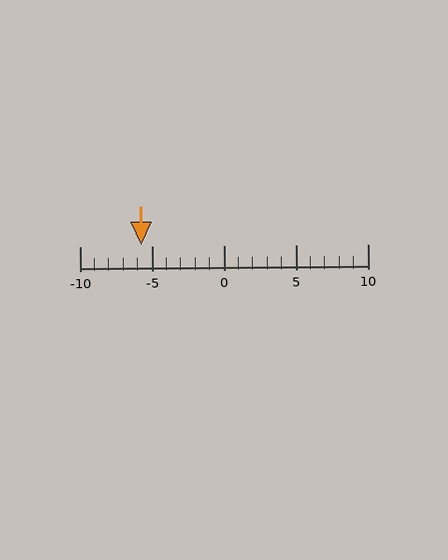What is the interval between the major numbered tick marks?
The major tick marks are spaced 5 units apart.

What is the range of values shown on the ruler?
The ruler shows values from -10 to 10.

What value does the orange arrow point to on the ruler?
The orange arrow points to approximately -6.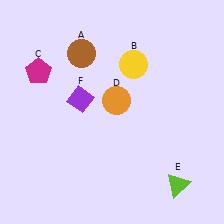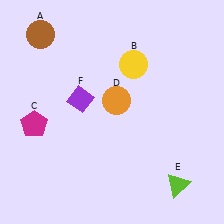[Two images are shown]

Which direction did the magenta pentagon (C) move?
The magenta pentagon (C) moved down.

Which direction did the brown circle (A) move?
The brown circle (A) moved left.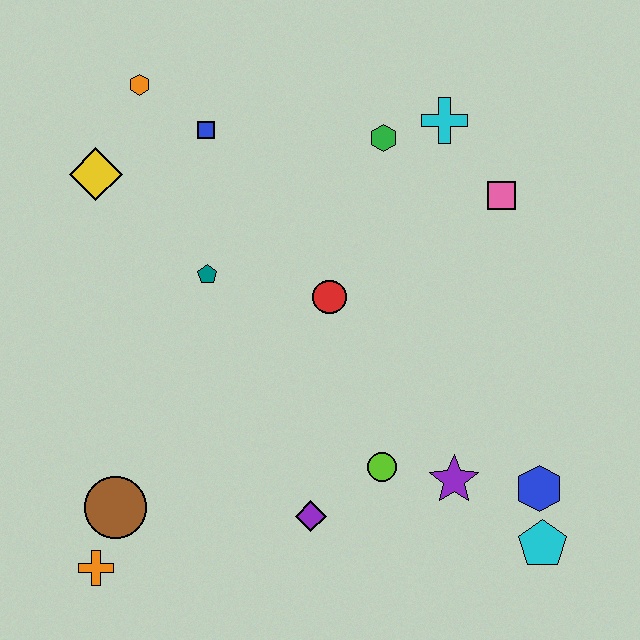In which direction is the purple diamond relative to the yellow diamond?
The purple diamond is below the yellow diamond.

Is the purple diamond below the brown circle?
Yes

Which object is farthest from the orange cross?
The cyan cross is farthest from the orange cross.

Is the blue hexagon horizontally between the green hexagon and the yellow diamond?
No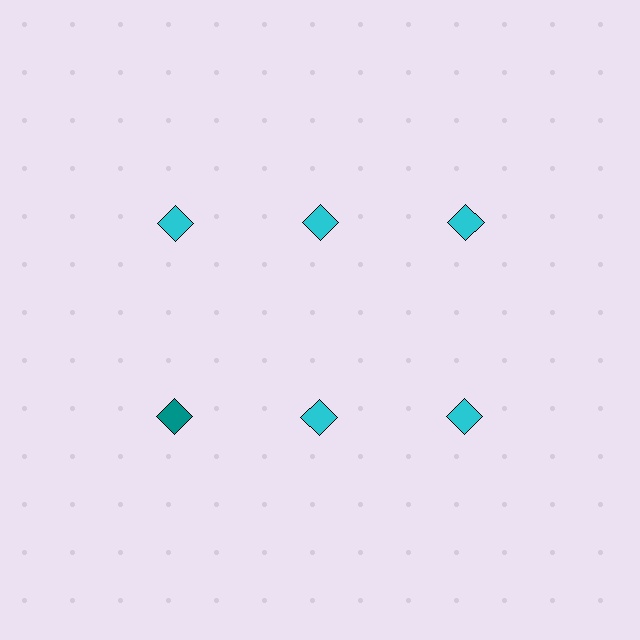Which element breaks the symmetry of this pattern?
The teal diamond in the second row, leftmost column breaks the symmetry. All other shapes are cyan diamonds.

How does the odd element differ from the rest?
It has a different color: teal instead of cyan.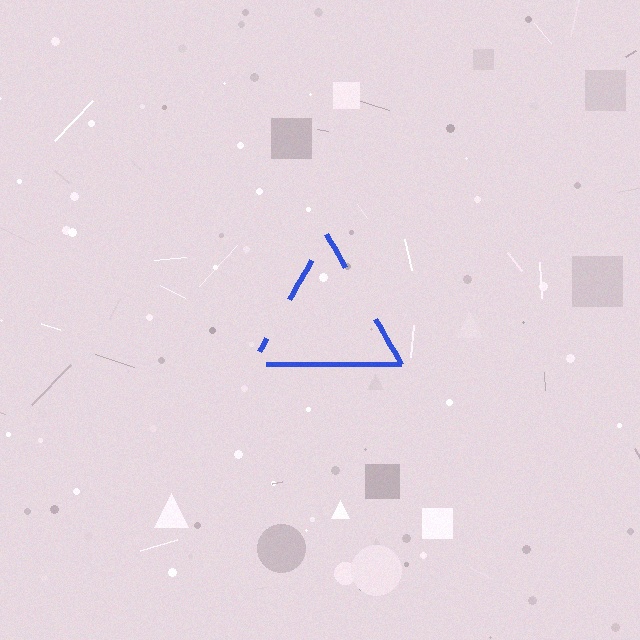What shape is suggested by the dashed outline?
The dashed outline suggests a triangle.